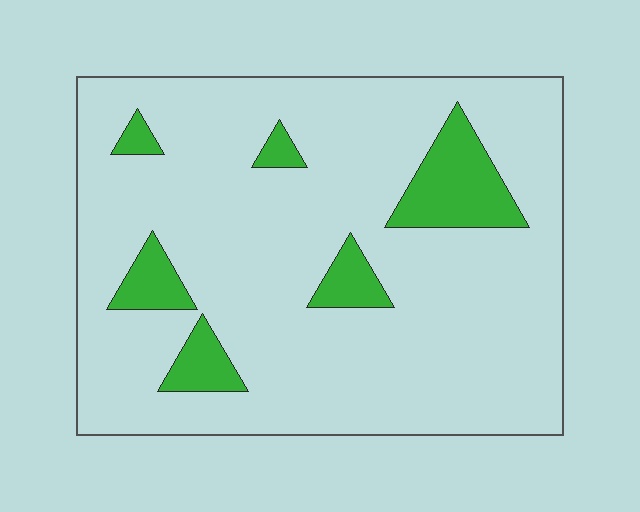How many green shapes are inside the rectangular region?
6.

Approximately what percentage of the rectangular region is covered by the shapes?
Approximately 15%.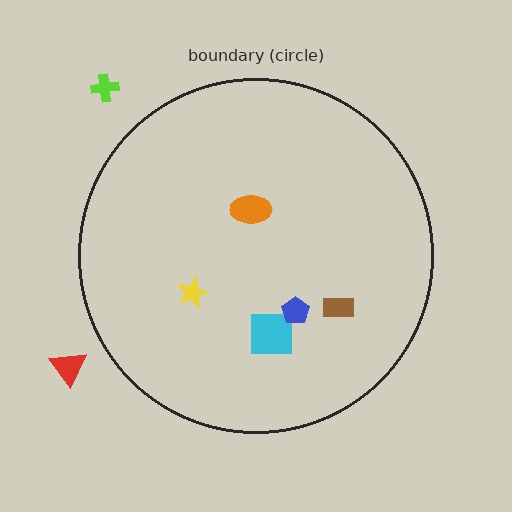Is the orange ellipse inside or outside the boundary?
Inside.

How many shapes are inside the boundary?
5 inside, 2 outside.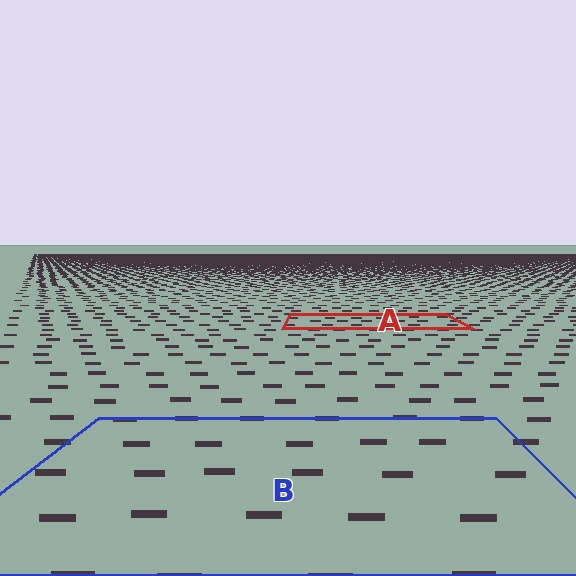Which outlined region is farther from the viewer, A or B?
Region A is farther from the viewer — the texture elements inside it appear smaller and more densely packed.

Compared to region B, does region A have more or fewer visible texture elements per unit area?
Region A has more texture elements per unit area — they are packed more densely because it is farther away.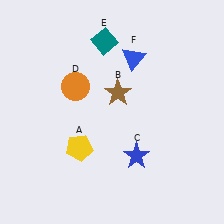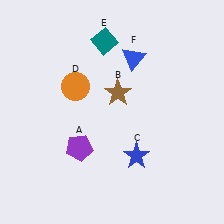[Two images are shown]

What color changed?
The pentagon (A) changed from yellow in Image 1 to purple in Image 2.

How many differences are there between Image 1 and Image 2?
There is 1 difference between the two images.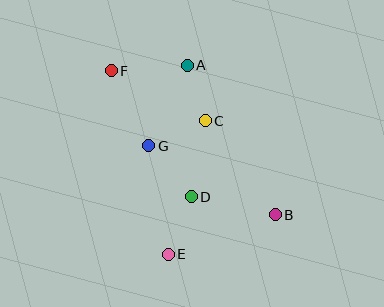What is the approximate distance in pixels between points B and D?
The distance between B and D is approximately 86 pixels.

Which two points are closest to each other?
Points A and C are closest to each other.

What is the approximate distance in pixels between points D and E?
The distance between D and E is approximately 62 pixels.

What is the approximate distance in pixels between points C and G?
The distance between C and G is approximately 62 pixels.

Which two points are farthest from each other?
Points B and F are farthest from each other.